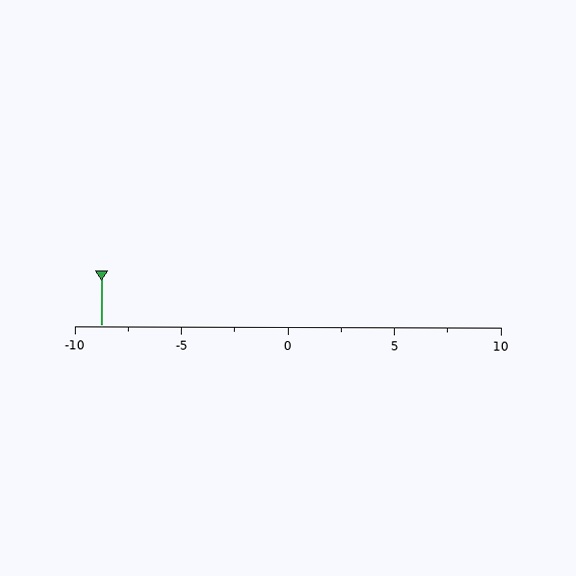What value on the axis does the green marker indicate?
The marker indicates approximately -8.8.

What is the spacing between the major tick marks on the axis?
The major ticks are spaced 5 apart.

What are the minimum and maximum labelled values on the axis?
The axis runs from -10 to 10.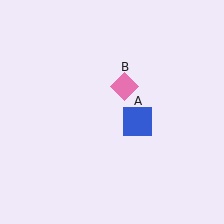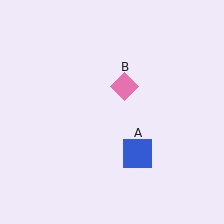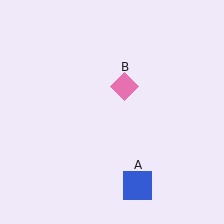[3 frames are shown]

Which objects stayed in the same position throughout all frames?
Pink diamond (object B) remained stationary.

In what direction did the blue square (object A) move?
The blue square (object A) moved down.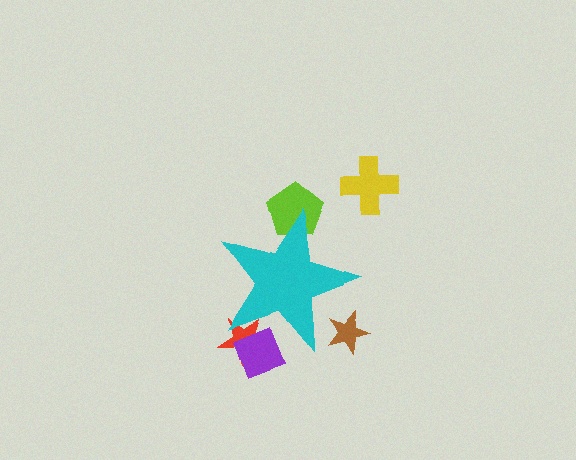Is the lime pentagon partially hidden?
Yes, the lime pentagon is partially hidden behind the cyan star.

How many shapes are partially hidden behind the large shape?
4 shapes are partially hidden.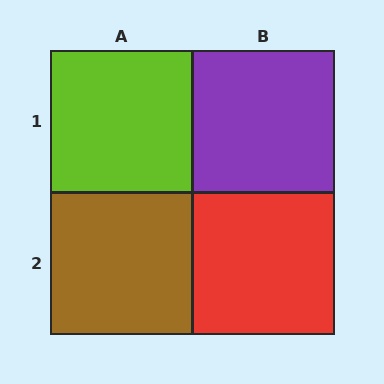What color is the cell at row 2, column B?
Red.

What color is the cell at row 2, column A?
Brown.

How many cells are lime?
1 cell is lime.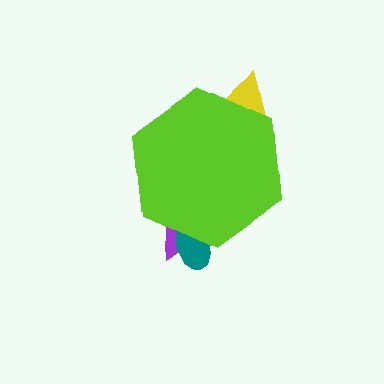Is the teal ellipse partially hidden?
Yes, the teal ellipse is partially hidden behind the lime hexagon.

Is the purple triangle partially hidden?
Yes, the purple triangle is partially hidden behind the lime hexagon.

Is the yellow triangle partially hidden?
Yes, the yellow triangle is partially hidden behind the lime hexagon.